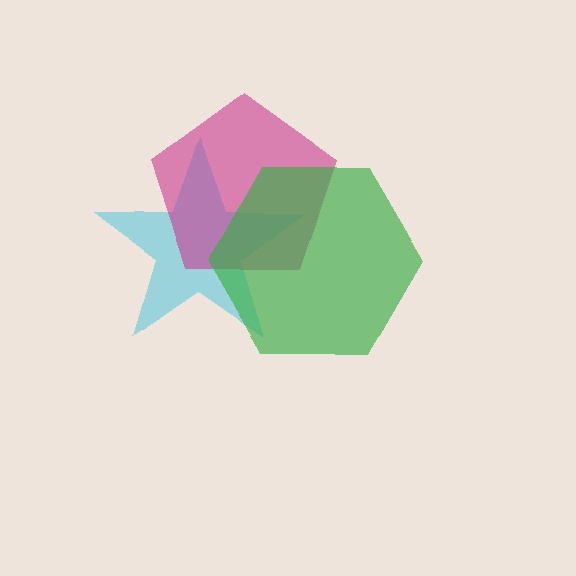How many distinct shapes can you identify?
There are 3 distinct shapes: a cyan star, a magenta pentagon, a green hexagon.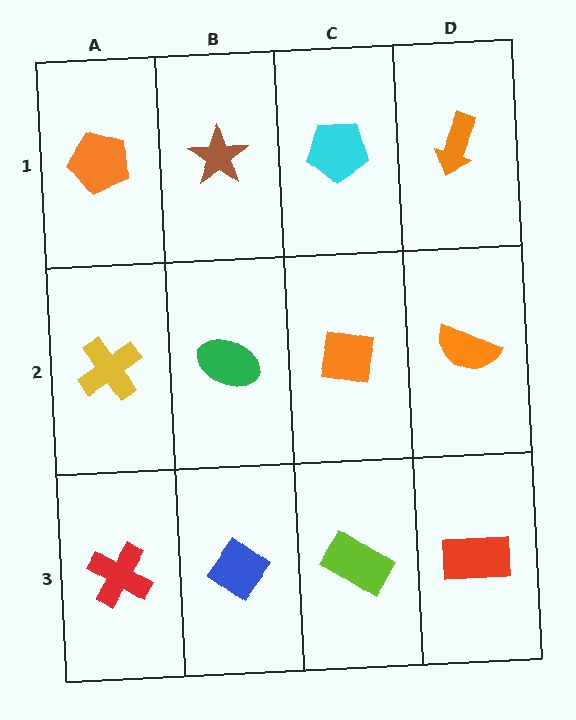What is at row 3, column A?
A red cross.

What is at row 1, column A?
An orange pentagon.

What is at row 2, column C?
An orange square.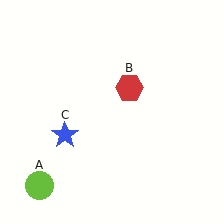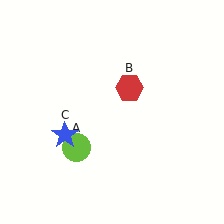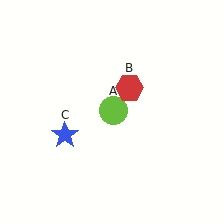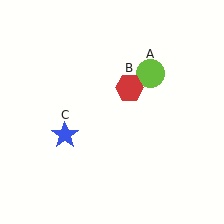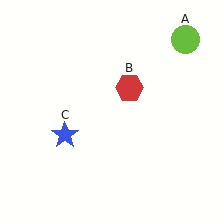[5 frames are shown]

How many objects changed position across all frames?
1 object changed position: lime circle (object A).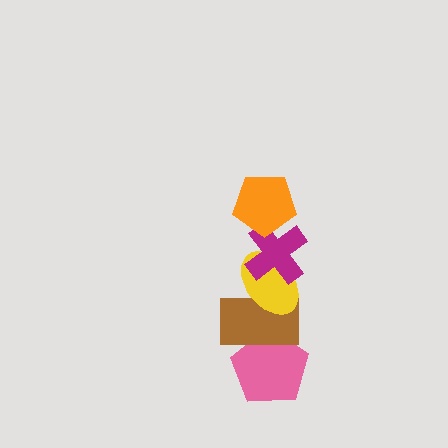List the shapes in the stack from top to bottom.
From top to bottom: the orange pentagon, the magenta cross, the yellow ellipse, the brown rectangle, the pink pentagon.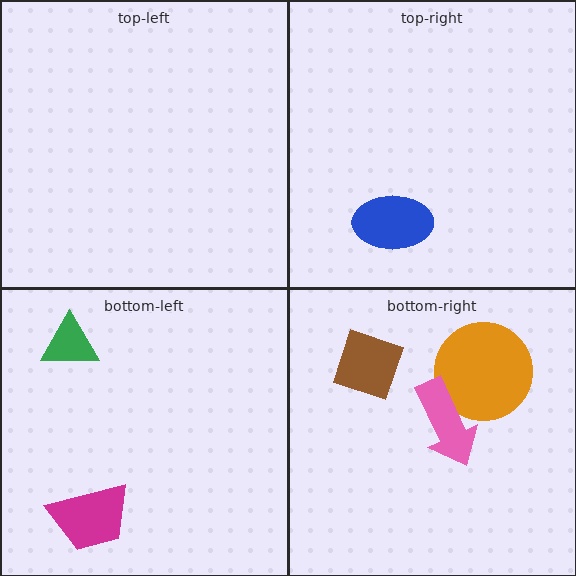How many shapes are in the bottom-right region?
3.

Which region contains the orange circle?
The bottom-right region.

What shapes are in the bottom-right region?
The orange circle, the brown diamond, the pink arrow.